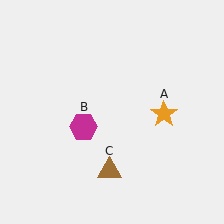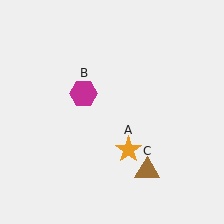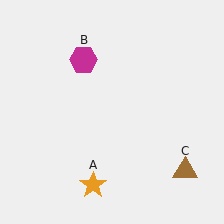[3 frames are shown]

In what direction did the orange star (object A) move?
The orange star (object A) moved down and to the left.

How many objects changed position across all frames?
3 objects changed position: orange star (object A), magenta hexagon (object B), brown triangle (object C).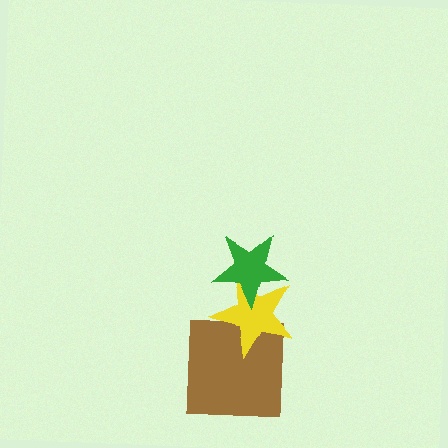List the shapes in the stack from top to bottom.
From top to bottom: the green star, the yellow star, the brown square.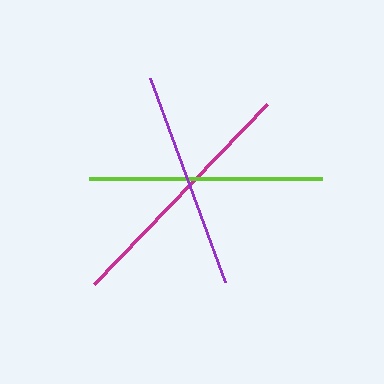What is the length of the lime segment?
The lime segment is approximately 233 pixels long.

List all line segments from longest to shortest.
From longest to shortest: magenta, lime, purple.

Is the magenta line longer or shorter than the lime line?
The magenta line is longer than the lime line.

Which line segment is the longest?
The magenta line is the longest at approximately 250 pixels.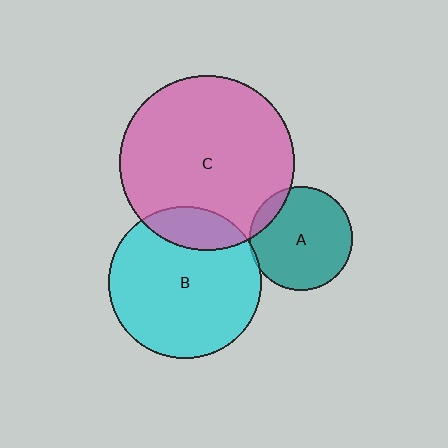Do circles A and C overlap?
Yes.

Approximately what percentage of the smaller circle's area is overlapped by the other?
Approximately 10%.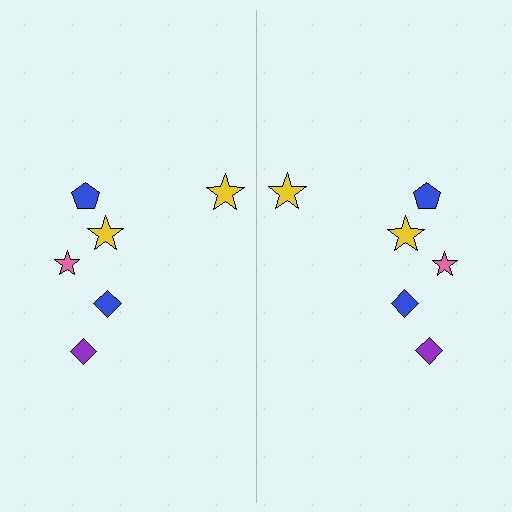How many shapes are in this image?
There are 12 shapes in this image.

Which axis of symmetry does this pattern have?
The pattern has a vertical axis of symmetry running through the center of the image.